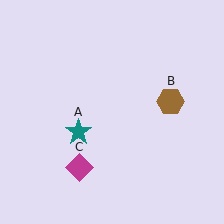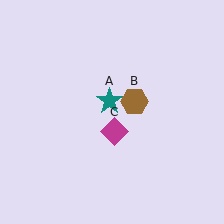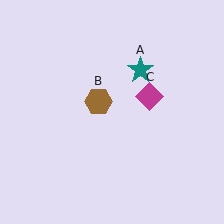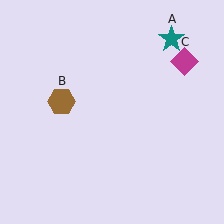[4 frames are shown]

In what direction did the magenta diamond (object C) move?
The magenta diamond (object C) moved up and to the right.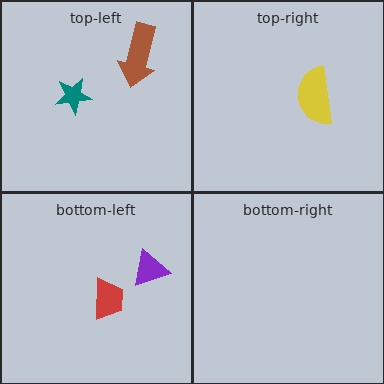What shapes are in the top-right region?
The yellow semicircle.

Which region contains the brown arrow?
The top-left region.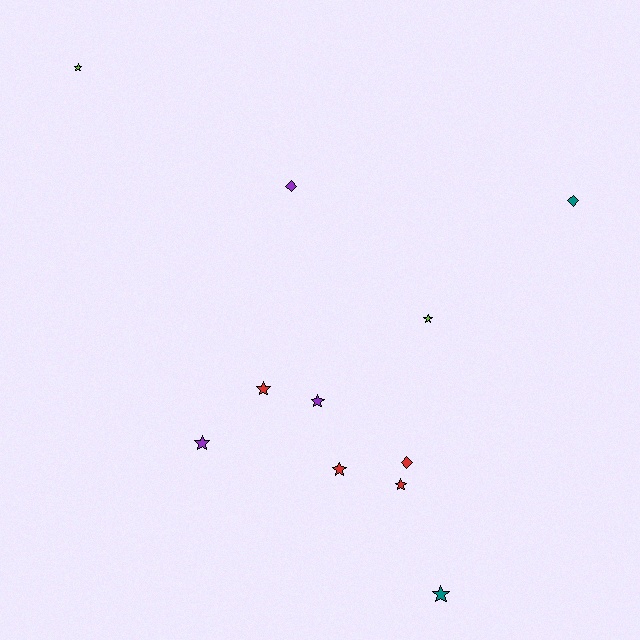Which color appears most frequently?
Red, with 4 objects.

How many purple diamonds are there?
There is 1 purple diamond.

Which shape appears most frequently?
Star, with 8 objects.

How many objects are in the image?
There are 11 objects.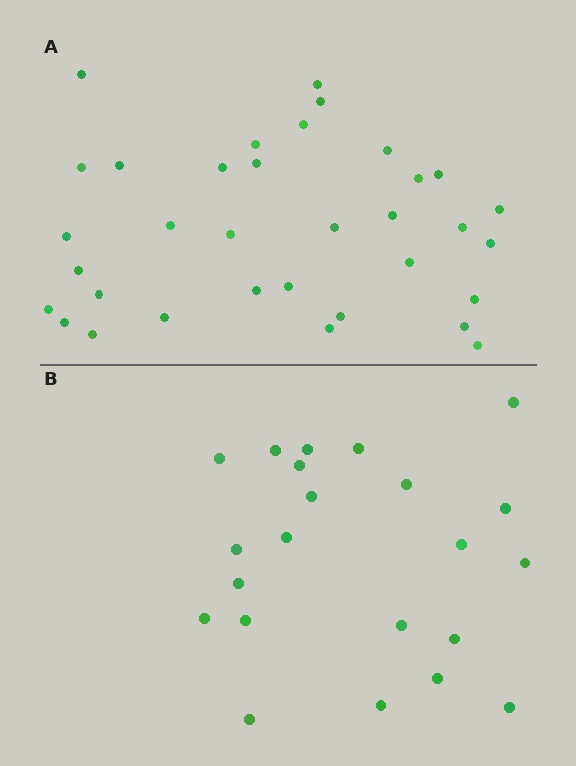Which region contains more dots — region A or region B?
Region A (the top region) has more dots.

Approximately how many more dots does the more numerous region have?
Region A has roughly 12 or so more dots than region B.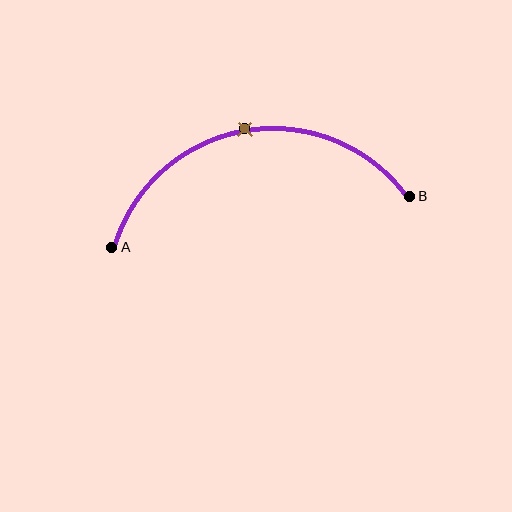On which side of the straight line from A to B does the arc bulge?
The arc bulges above the straight line connecting A and B.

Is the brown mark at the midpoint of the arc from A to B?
Yes. The brown mark lies on the arc at equal arc-length from both A and B — it is the arc midpoint.